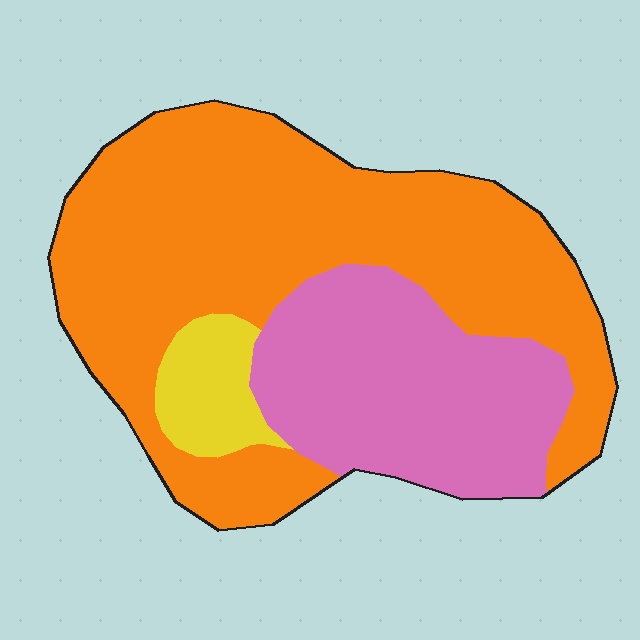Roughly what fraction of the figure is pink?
Pink takes up about one third (1/3) of the figure.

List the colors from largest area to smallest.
From largest to smallest: orange, pink, yellow.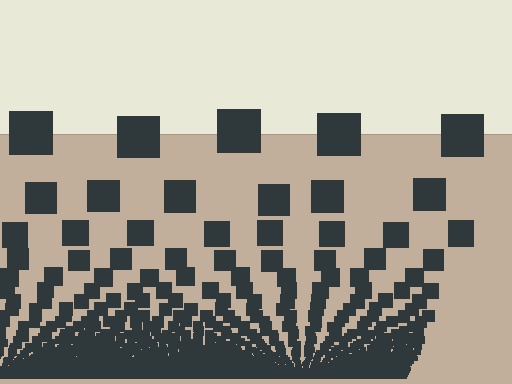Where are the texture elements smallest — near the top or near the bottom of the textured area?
Near the bottom.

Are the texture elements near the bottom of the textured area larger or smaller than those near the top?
Smaller. The gradient is inverted — elements near the bottom are smaller and denser.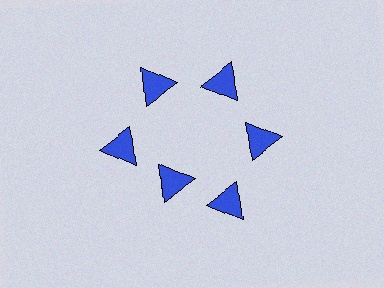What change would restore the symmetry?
The symmetry would be restored by moving it outward, back onto the ring so that all 6 triangles sit at equal angles and equal distance from the center.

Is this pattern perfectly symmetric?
No. The 6 blue triangles are arranged in a ring, but one element near the 7 o'clock position is pulled inward toward the center, breaking the 6-fold rotational symmetry.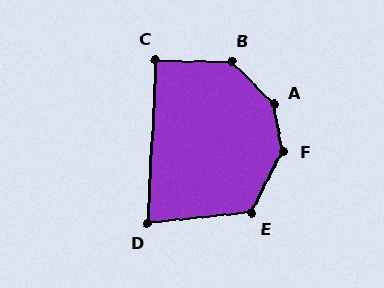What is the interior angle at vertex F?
Approximately 142 degrees (obtuse).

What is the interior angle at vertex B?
Approximately 136 degrees (obtuse).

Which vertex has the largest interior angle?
A, at approximately 146 degrees.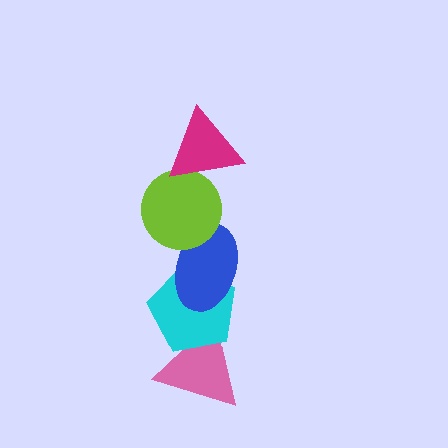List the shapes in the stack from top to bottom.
From top to bottom: the magenta triangle, the lime circle, the blue ellipse, the cyan pentagon, the pink triangle.